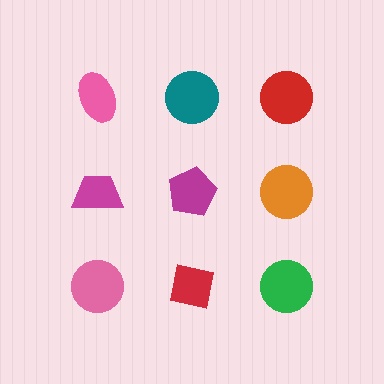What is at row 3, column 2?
A red square.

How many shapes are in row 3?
3 shapes.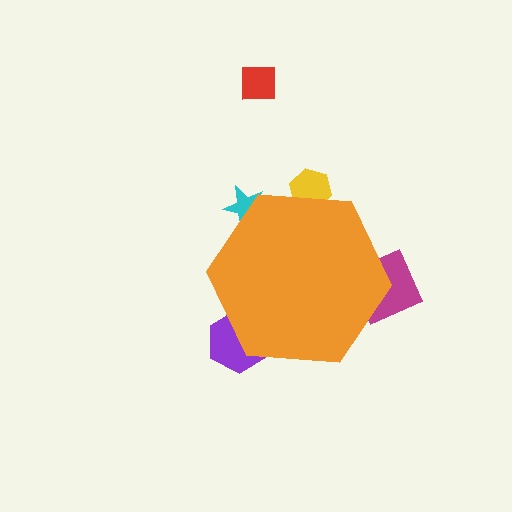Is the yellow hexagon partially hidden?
Yes, the yellow hexagon is partially hidden behind the orange hexagon.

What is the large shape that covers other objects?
An orange hexagon.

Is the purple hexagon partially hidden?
Yes, the purple hexagon is partially hidden behind the orange hexagon.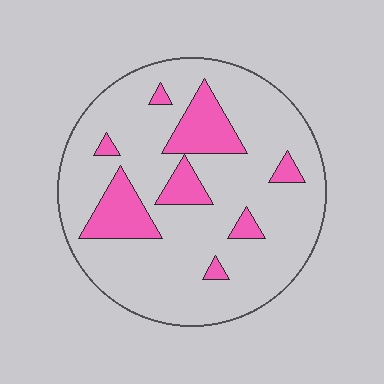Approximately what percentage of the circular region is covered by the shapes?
Approximately 20%.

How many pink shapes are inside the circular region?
8.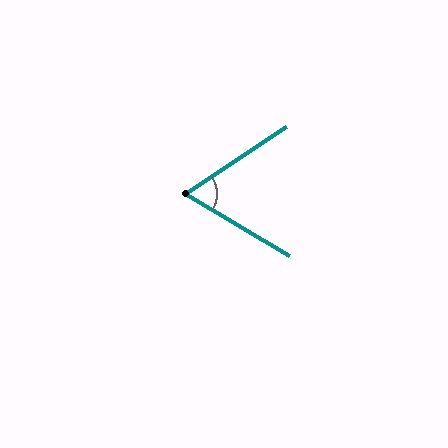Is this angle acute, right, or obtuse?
It is acute.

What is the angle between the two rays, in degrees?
Approximately 64 degrees.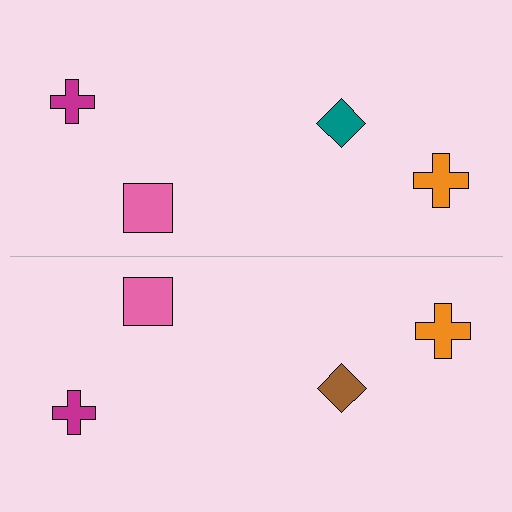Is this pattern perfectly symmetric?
No, the pattern is not perfectly symmetric. The brown diamond on the bottom side breaks the symmetry — its mirror counterpart is teal.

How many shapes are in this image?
There are 8 shapes in this image.